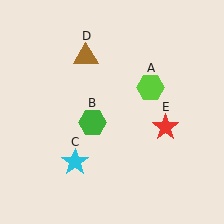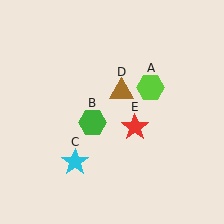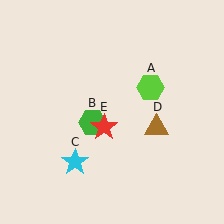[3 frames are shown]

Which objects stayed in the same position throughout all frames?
Lime hexagon (object A) and green hexagon (object B) and cyan star (object C) remained stationary.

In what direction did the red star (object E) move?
The red star (object E) moved left.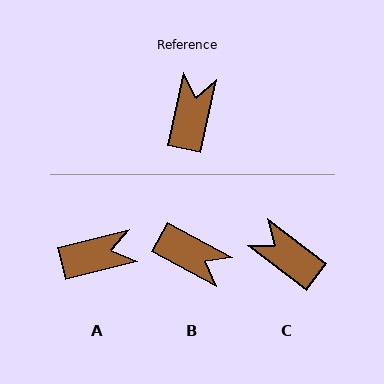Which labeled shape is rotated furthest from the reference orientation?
B, about 106 degrees away.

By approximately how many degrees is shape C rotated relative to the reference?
Approximately 65 degrees counter-clockwise.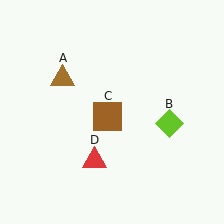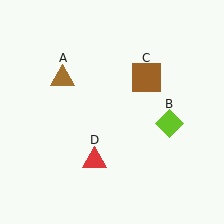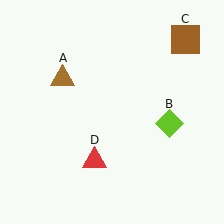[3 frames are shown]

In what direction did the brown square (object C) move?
The brown square (object C) moved up and to the right.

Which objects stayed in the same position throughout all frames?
Brown triangle (object A) and lime diamond (object B) and red triangle (object D) remained stationary.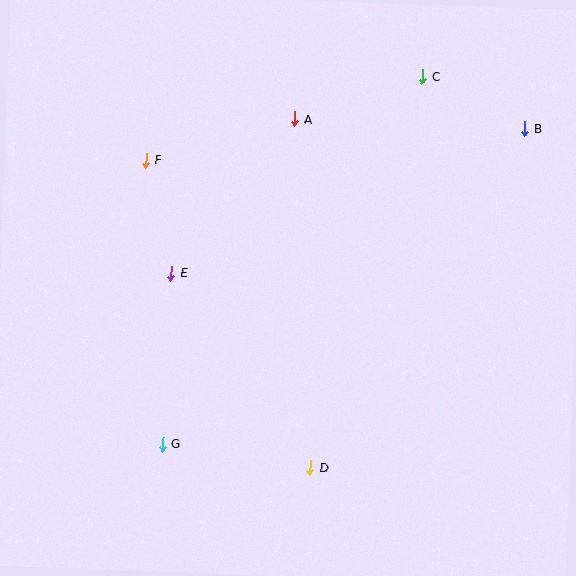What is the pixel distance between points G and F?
The distance between G and F is 284 pixels.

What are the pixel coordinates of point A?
Point A is at (295, 119).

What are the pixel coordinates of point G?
Point G is at (162, 444).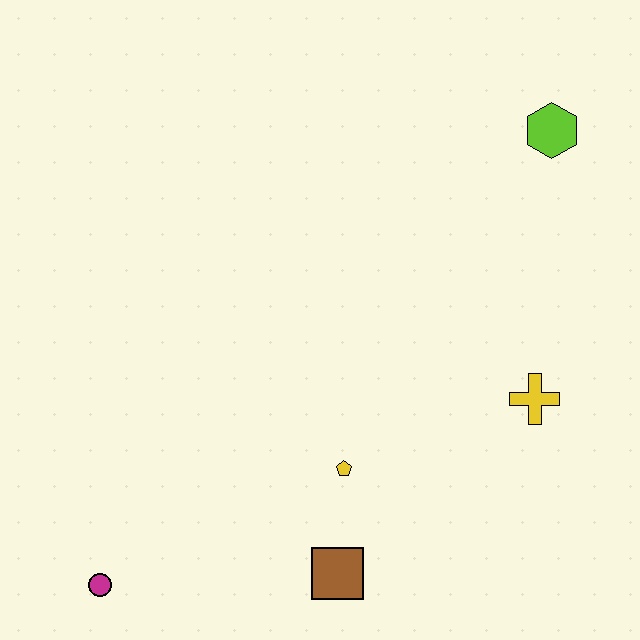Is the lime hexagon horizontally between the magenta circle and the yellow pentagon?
No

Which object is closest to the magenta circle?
The brown square is closest to the magenta circle.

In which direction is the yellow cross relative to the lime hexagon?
The yellow cross is below the lime hexagon.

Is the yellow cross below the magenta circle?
No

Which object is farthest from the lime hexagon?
The magenta circle is farthest from the lime hexagon.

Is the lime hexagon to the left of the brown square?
No